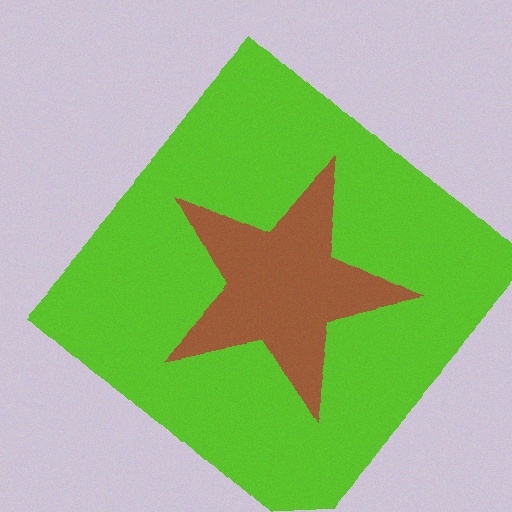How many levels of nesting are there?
2.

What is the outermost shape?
The lime diamond.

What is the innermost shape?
The brown star.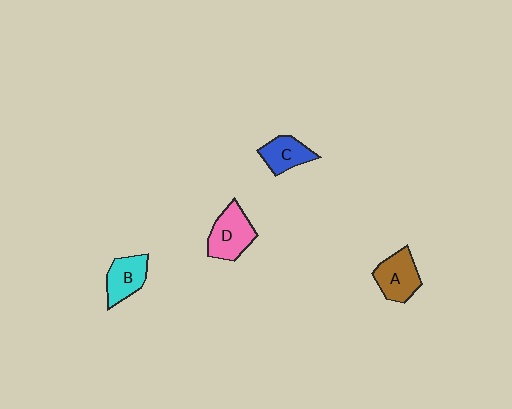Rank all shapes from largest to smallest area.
From largest to smallest: D (pink), A (brown), B (cyan), C (blue).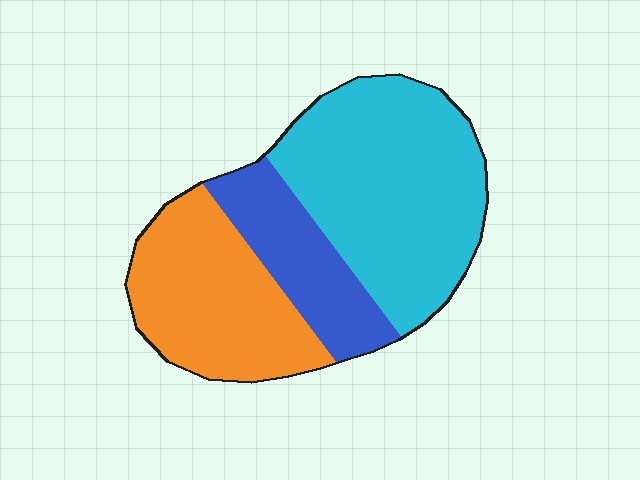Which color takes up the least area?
Blue, at roughly 20%.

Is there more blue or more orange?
Orange.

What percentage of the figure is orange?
Orange takes up between a quarter and a half of the figure.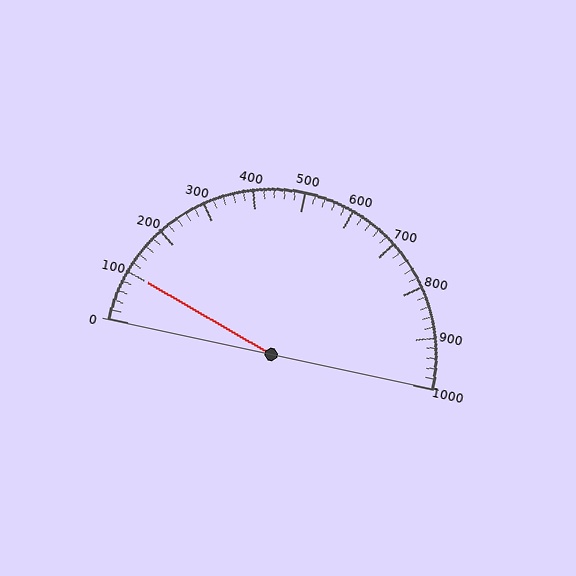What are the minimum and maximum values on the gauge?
The gauge ranges from 0 to 1000.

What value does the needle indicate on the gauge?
The needle indicates approximately 100.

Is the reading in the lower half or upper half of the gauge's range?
The reading is in the lower half of the range (0 to 1000).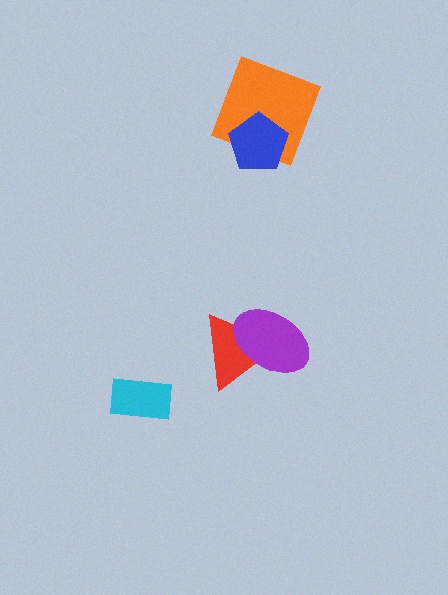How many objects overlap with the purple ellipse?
1 object overlaps with the purple ellipse.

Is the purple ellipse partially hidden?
No, no other shape covers it.